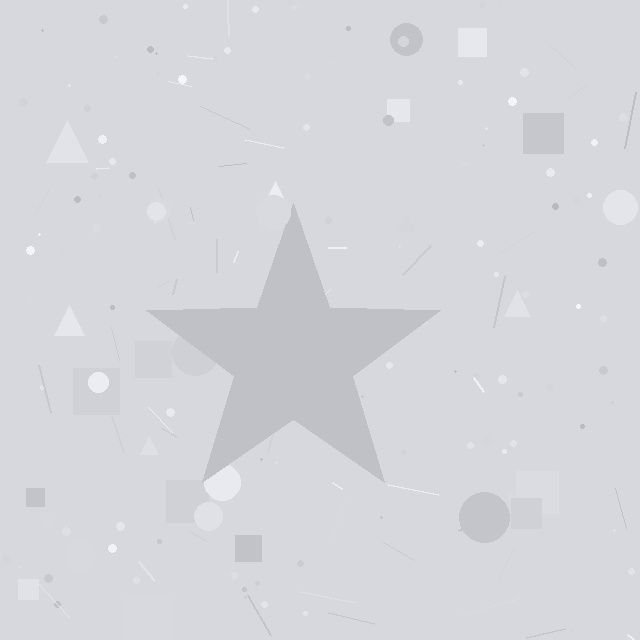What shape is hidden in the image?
A star is hidden in the image.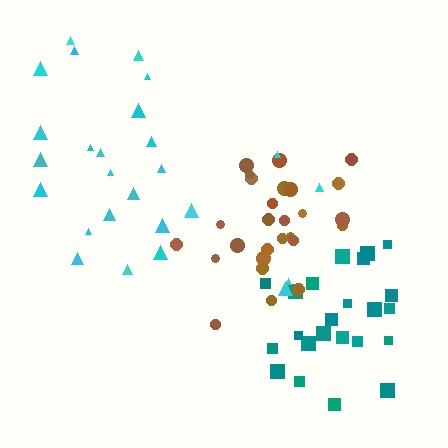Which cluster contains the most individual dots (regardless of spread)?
Cyan (28).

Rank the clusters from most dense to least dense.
brown, teal, cyan.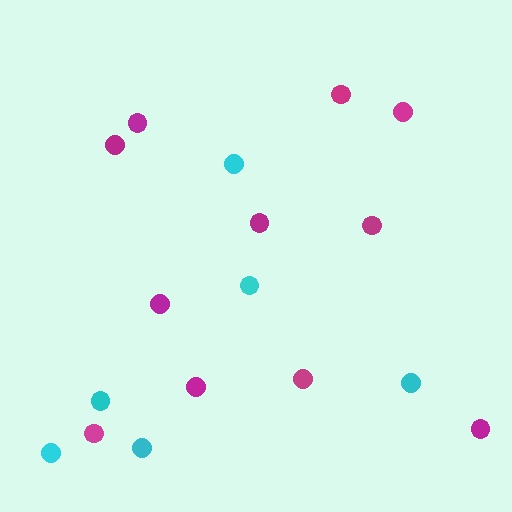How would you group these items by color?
There are 2 groups: one group of cyan circles (6) and one group of magenta circles (11).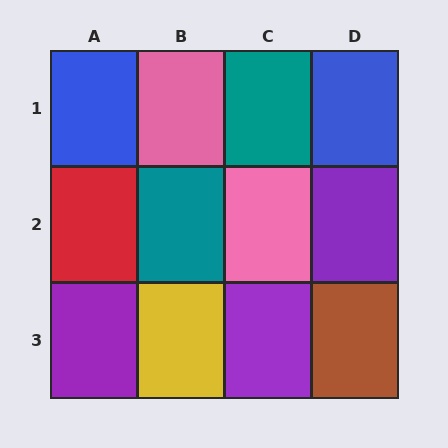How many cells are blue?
2 cells are blue.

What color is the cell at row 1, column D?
Blue.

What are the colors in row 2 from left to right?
Red, teal, pink, purple.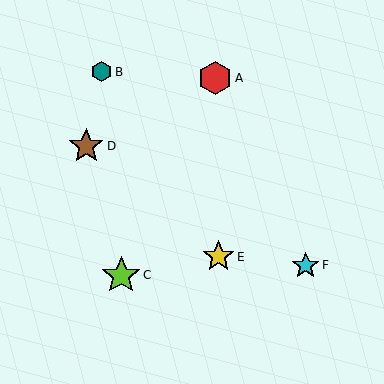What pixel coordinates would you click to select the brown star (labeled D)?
Click at (86, 146) to select the brown star D.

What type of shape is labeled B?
Shape B is a teal hexagon.